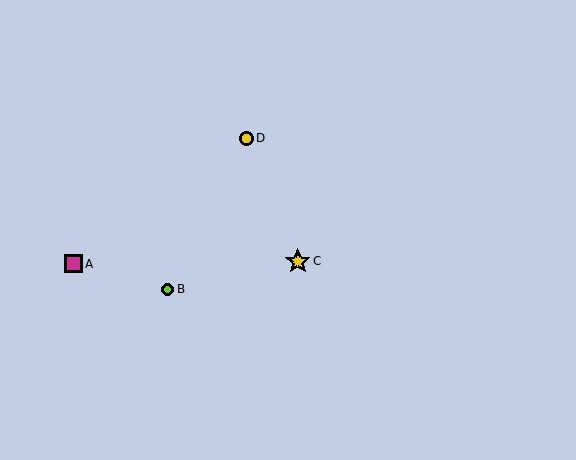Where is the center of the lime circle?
The center of the lime circle is at (168, 289).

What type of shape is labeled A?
Shape A is a magenta square.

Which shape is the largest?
The yellow star (labeled C) is the largest.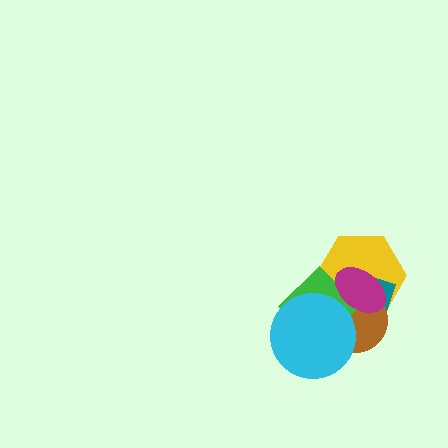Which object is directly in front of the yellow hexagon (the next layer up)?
The teal rectangle is directly in front of the yellow hexagon.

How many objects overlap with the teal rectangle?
5 objects overlap with the teal rectangle.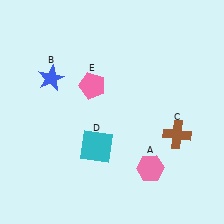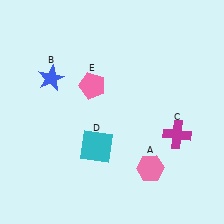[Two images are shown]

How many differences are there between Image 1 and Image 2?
There is 1 difference between the two images.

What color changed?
The cross (C) changed from brown in Image 1 to magenta in Image 2.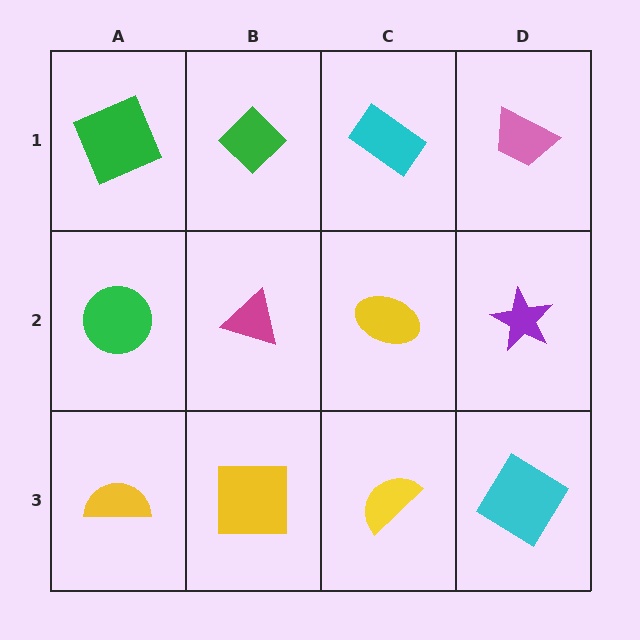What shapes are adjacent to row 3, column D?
A purple star (row 2, column D), a yellow semicircle (row 3, column C).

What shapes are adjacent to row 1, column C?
A yellow ellipse (row 2, column C), a green diamond (row 1, column B), a pink trapezoid (row 1, column D).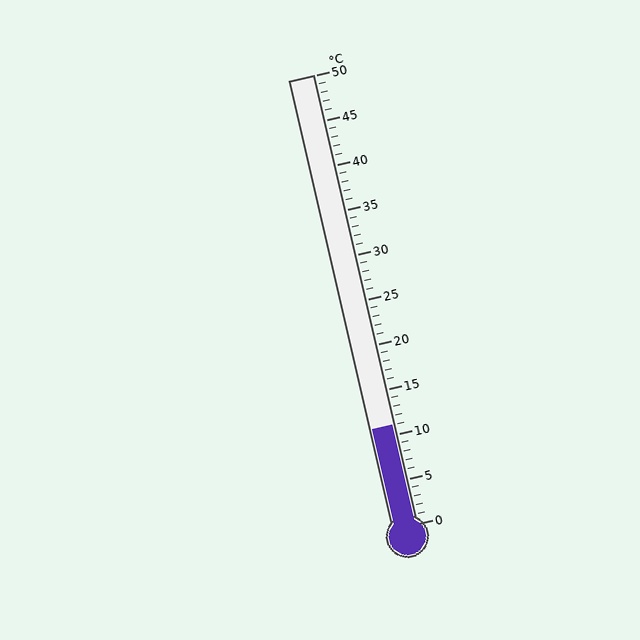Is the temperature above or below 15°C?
The temperature is below 15°C.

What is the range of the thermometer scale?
The thermometer scale ranges from 0°C to 50°C.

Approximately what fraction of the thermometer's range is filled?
The thermometer is filled to approximately 20% of its range.